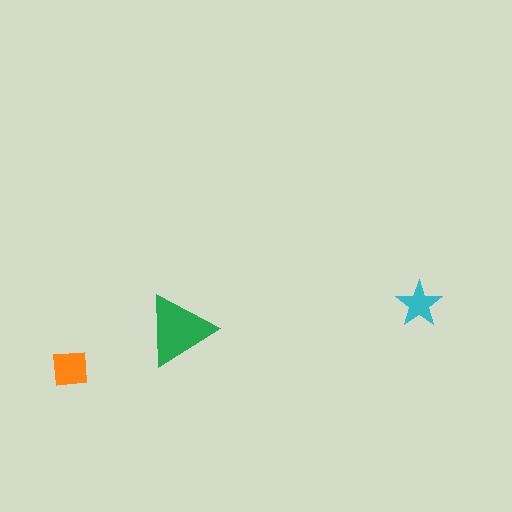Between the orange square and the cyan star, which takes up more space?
The orange square.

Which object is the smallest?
The cyan star.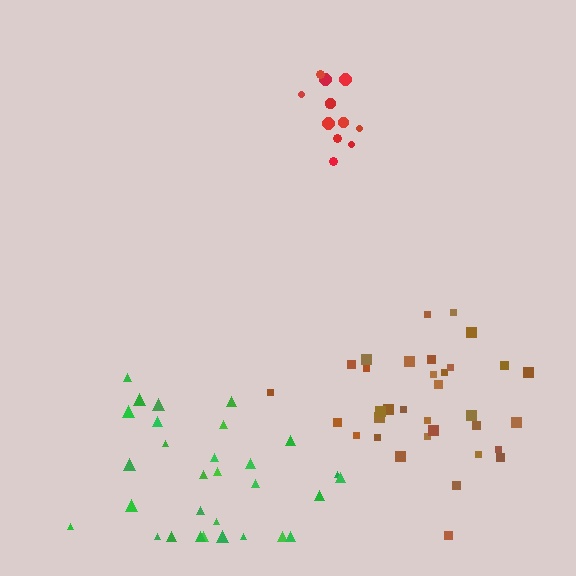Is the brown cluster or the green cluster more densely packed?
Brown.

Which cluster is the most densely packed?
Red.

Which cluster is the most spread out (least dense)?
Green.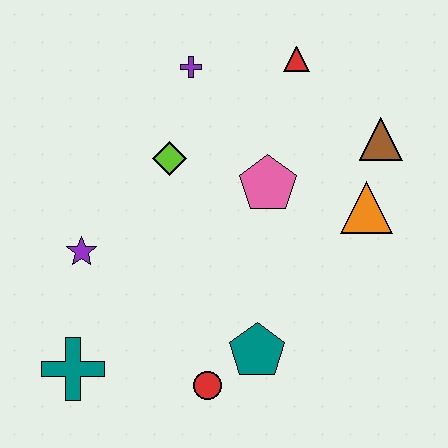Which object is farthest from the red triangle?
The teal cross is farthest from the red triangle.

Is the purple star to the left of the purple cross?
Yes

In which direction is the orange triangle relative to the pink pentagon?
The orange triangle is to the right of the pink pentagon.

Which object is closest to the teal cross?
The purple star is closest to the teal cross.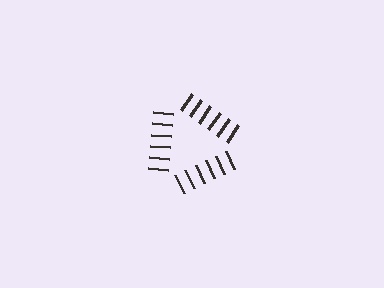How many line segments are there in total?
18 — 6 along each of the 3 edges.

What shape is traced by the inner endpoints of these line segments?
An illusory triangle — the line segments terminate on its edges but no continuous stroke is drawn.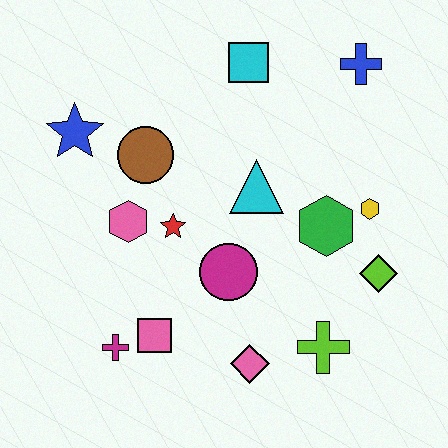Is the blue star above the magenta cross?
Yes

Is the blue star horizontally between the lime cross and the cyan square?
No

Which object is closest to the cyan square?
The blue cross is closest to the cyan square.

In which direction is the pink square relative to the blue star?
The pink square is below the blue star.